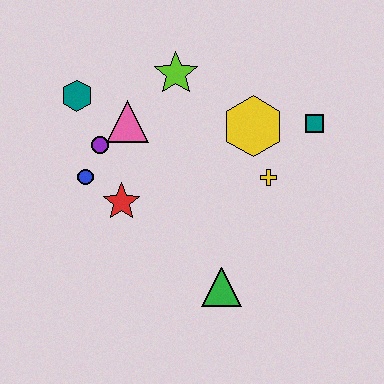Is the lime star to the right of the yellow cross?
No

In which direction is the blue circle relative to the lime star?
The blue circle is below the lime star.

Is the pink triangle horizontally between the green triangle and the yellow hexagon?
No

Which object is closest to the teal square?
The yellow hexagon is closest to the teal square.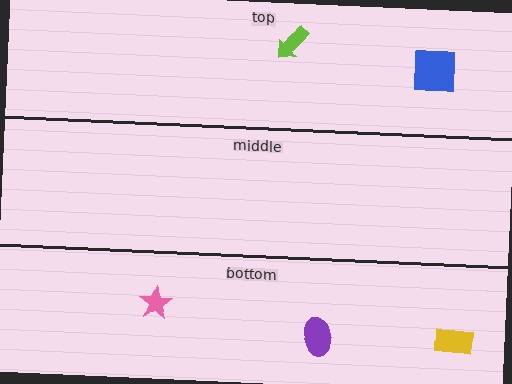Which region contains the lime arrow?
The top region.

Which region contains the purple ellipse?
The bottom region.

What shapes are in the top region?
The lime arrow, the blue square.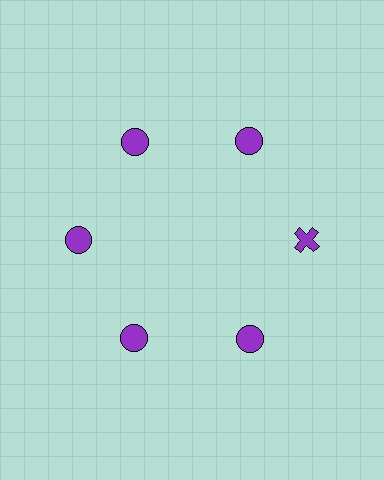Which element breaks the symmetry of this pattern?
The purple cross at roughly the 3 o'clock position breaks the symmetry. All other shapes are purple circles.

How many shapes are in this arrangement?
There are 6 shapes arranged in a ring pattern.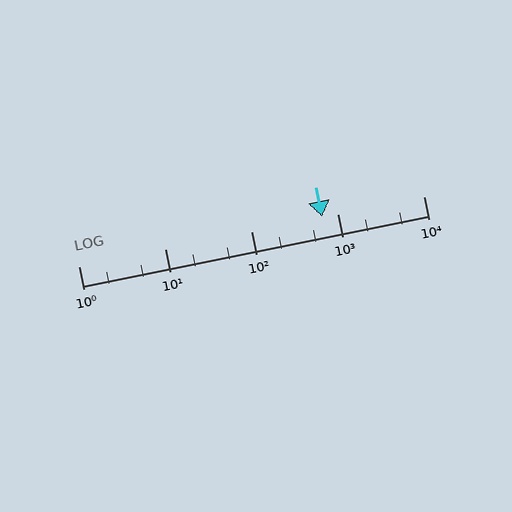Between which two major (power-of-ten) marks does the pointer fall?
The pointer is between 100 and 1000.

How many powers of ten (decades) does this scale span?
The scale spans 4 decades, from 1 to 10000.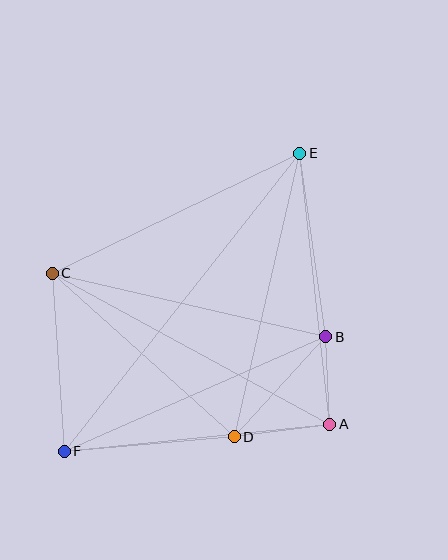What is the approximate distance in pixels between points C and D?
The distance between C and D is approximately 245 pixels.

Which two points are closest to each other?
Points A and B are closest to each other.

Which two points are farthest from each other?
Points E and F are farthest from each other.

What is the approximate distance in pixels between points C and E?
The distance between C and E is approximately 275 pixels.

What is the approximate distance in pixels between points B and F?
The distance between B and F is approximately 286 pixels.